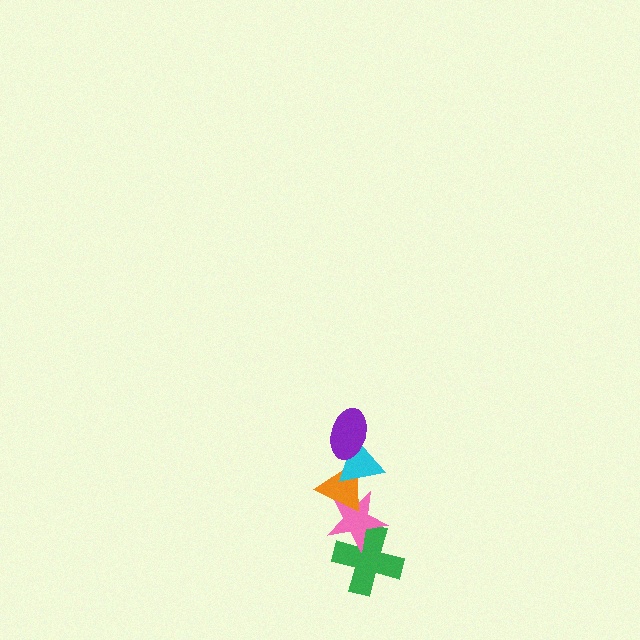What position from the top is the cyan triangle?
The cyan triangle is 2nd from the top.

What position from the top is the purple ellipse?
The purple ellipse is 1st from the top.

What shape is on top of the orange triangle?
The cyan triangle is on top of the orange triangle.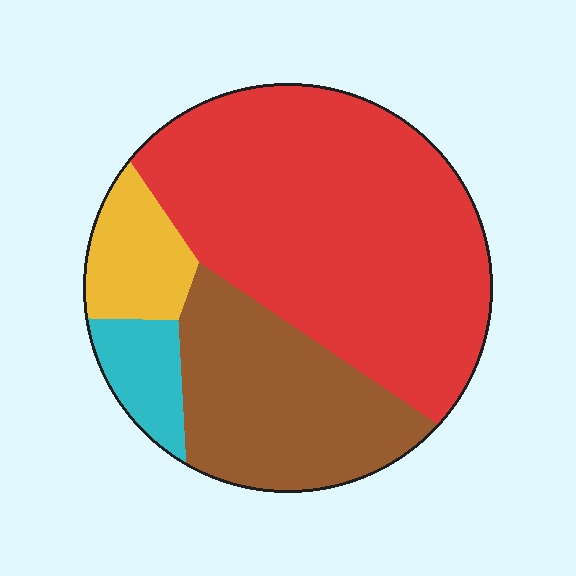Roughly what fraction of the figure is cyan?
Cyan takes up about one tenth (1/10) of the figure.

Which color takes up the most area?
Red, at roughly 55%.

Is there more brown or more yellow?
Brown.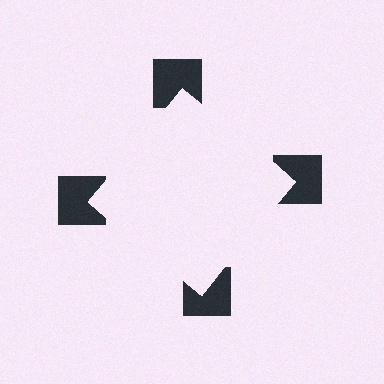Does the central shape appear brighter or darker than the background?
It typically appears slightly brighter than the background, even though no actual brightness change is drawn.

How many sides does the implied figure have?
4 sides.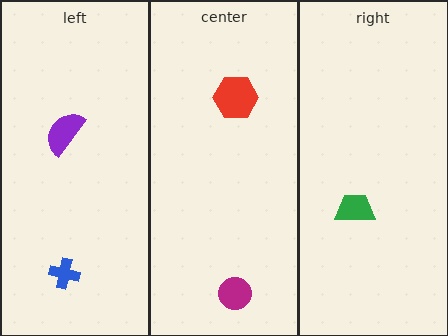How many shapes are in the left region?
2.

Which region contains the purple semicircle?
The left region.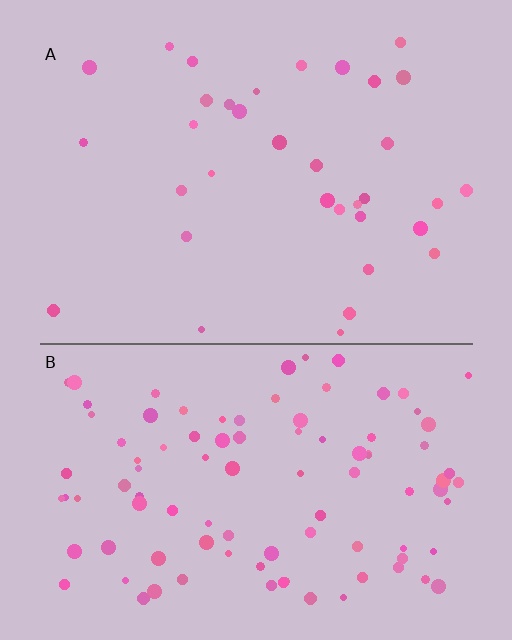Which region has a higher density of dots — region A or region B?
B (the bottom).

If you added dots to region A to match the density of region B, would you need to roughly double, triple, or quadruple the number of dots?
Approximately triple.